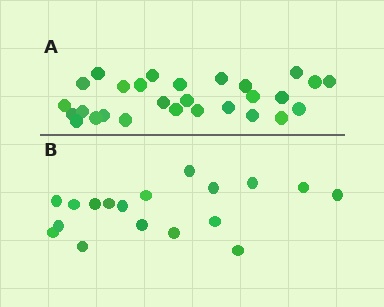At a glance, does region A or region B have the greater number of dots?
Region A (the top region) has more dots.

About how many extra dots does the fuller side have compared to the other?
Region A has roughly 10 or so more dots than region B.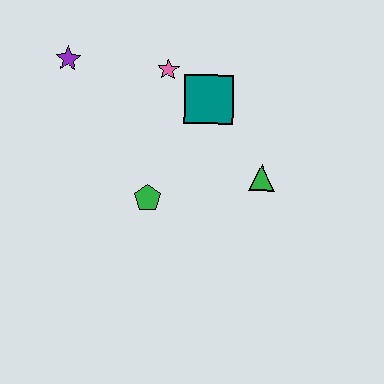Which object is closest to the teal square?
The pink star is closest to the teal square.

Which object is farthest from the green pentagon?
The purple star is farthest from the green pentagon.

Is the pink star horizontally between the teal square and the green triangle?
No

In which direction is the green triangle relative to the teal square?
The green triangle is below the teal square.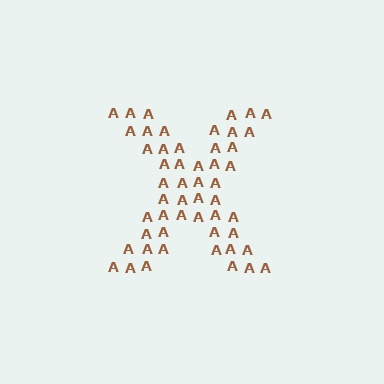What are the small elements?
The small elements are letter A's.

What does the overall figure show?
The overall figure shows the letter X.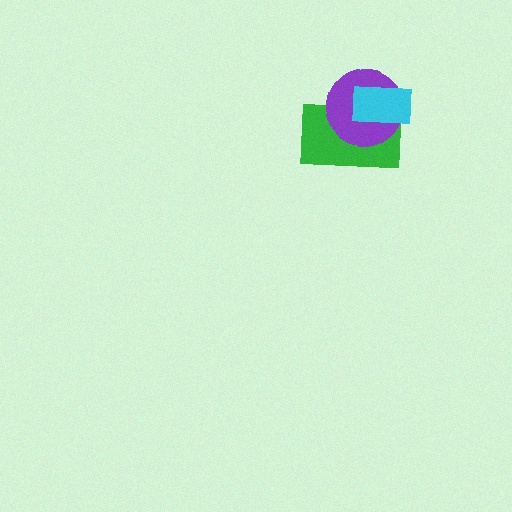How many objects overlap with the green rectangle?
2 objects overlap with the green rectangle.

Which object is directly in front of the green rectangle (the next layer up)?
The purple circle is directly in front of the green rectangle.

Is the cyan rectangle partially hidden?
No, no other shape covers it.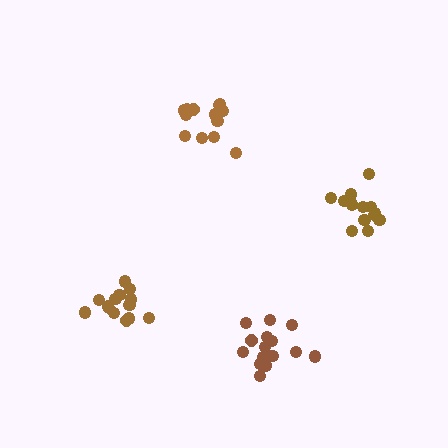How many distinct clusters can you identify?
There are 4 distinct clusters.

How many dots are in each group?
Group 1: 13 dots, Group 2: 13 dots, Group 3: 14 dots, Group 4: 18 dots (58 total).